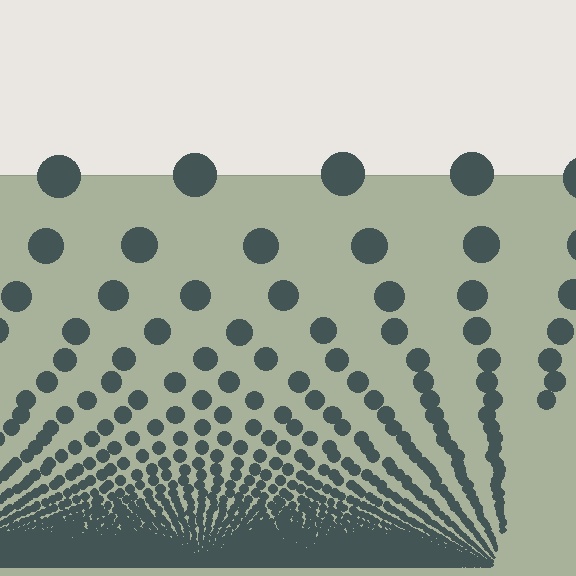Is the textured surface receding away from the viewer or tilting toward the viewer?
The surface appears to tilt toward the viewer. Texture elements get larger and sparser toward the top.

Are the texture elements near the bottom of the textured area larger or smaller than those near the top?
Smaller. The gradient is inverted — elements near the bottom are smaller and denser.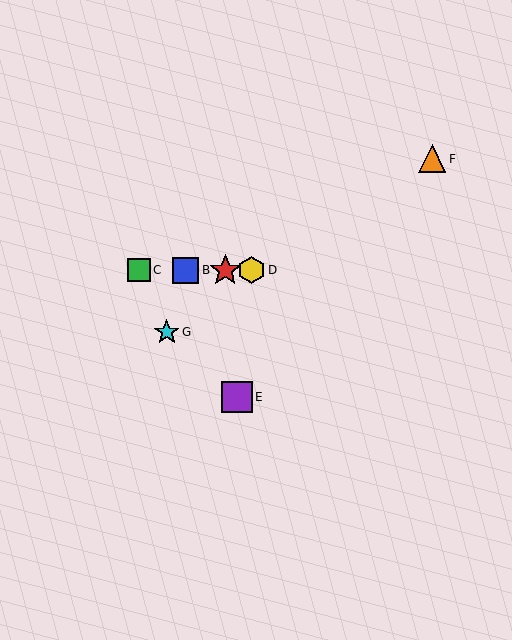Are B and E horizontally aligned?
No, B is at y≈270 and E is at y≈397.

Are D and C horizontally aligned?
Yes, both are at y≈270.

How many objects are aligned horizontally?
4 objects (A, B, C, D) are aligned horizontally.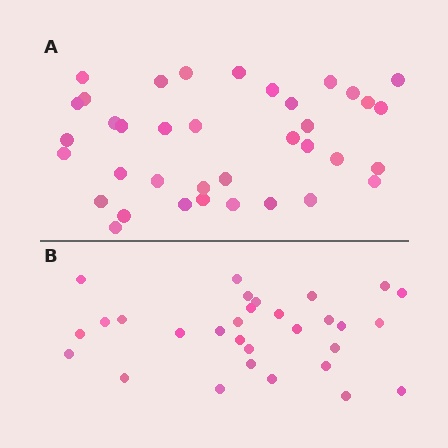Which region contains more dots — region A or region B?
Region A (the top region) has more dots.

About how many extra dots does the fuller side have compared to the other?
Region A has roughly 8 or so more dots than region B.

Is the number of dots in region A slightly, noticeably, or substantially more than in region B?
Region A has only slightly more — the two regions are fairly close. The ratio is roughly 1.2 to 1.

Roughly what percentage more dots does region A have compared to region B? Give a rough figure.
About 25% more.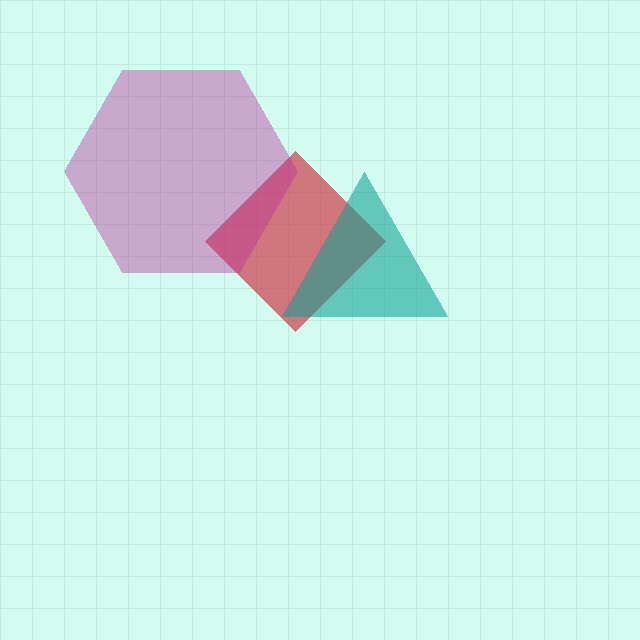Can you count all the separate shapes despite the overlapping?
Yes, there are 3 separate shapes.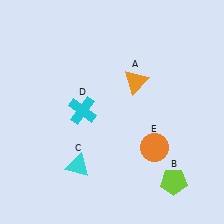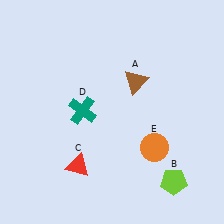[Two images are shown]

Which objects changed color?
A changed from orange to brown. C changed from cyan to red. D changed from cyan to teal.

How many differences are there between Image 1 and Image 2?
There are 3 differences between the two images.